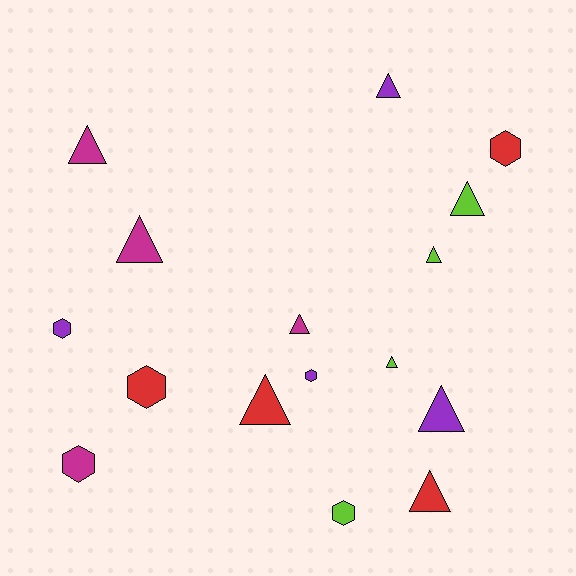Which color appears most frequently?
Purple, with 4 objects.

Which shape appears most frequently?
Triangle, with 10 objects.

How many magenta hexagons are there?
There is 1 magenta hexagon.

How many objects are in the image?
There are 16 objects.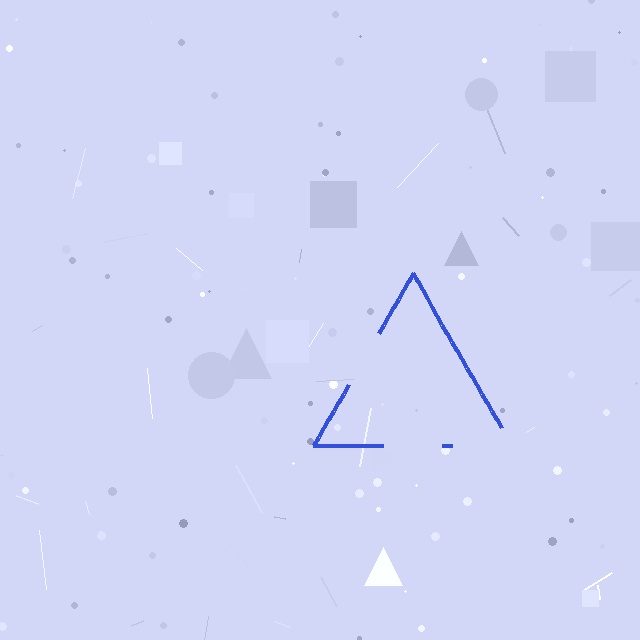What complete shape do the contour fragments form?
The contour fragments form a triangle.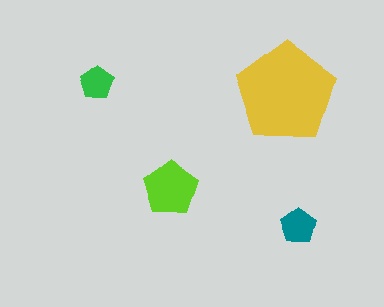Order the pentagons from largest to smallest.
the yellow one, the lime one, the teal one, the green one.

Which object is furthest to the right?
The teal pentagon is rightmost.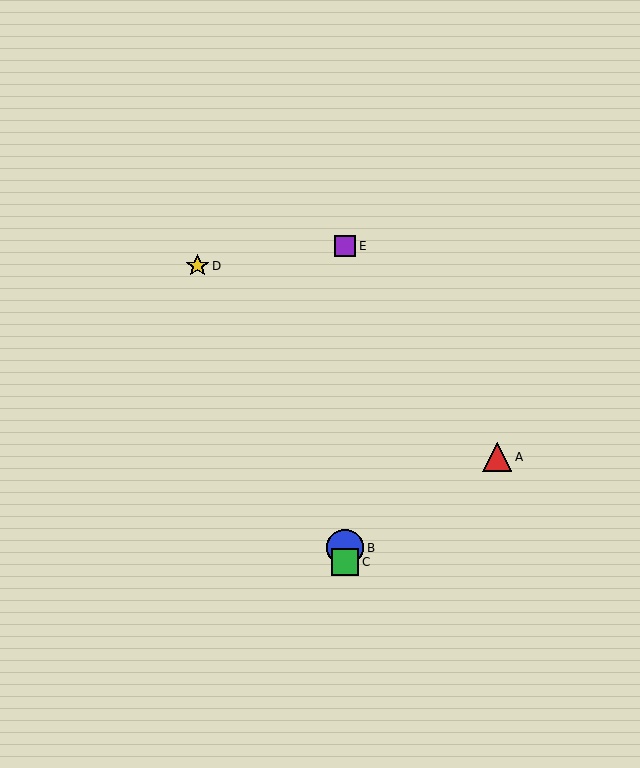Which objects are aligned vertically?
Objects B, C, E are aligned vertically.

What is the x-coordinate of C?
Object C is at x≈345.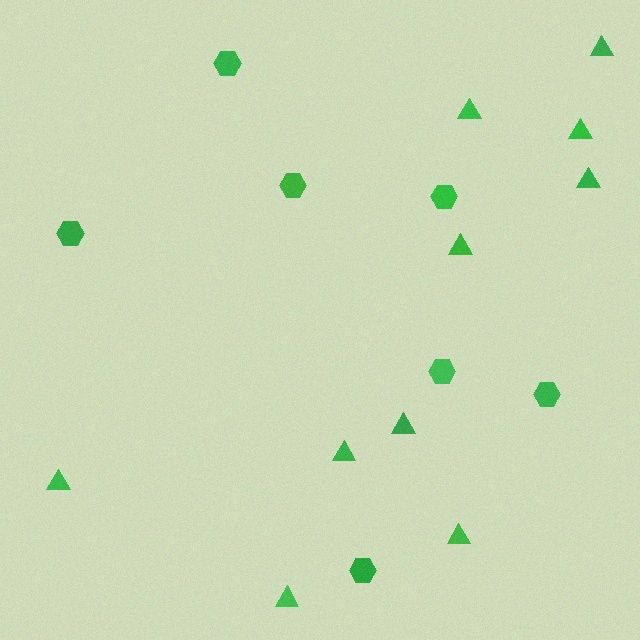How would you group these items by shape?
There are 2 groups: one group of hexagons (7) and one group of triangles (10).